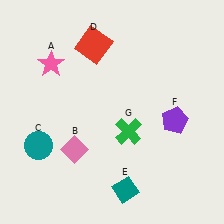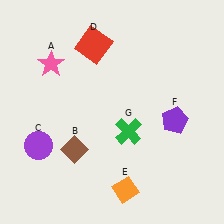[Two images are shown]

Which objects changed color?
B changed from pink to brown. C changed from teal to purple. E changed from teal to orange.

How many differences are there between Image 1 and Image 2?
There are 3 differences between the two images.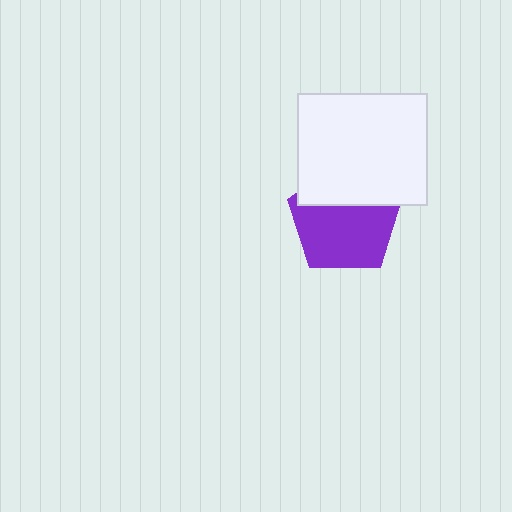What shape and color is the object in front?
The object in front is a white rectangle.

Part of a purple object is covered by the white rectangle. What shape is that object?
It is a pentagon.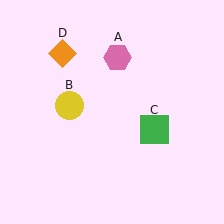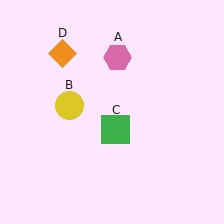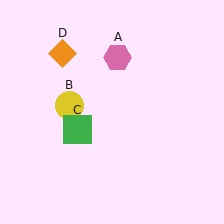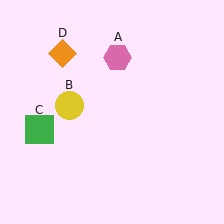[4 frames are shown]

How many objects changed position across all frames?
1 object changed position: green square (object C).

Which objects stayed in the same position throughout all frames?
Pink hexagon (object A) and yellow circle (object B) and orange diamond (object D) remained stationary.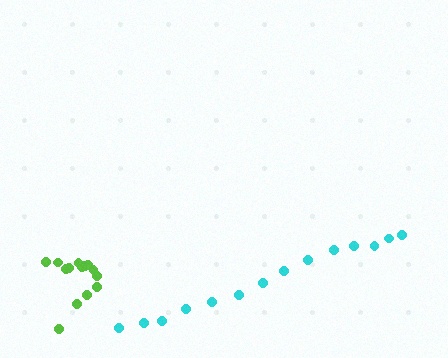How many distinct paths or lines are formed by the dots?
There are 2 distinct paths.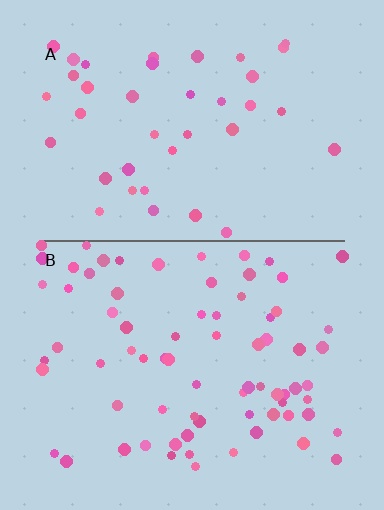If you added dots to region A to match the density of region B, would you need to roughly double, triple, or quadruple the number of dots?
Approximately double.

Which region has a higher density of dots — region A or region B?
B (the bottom).